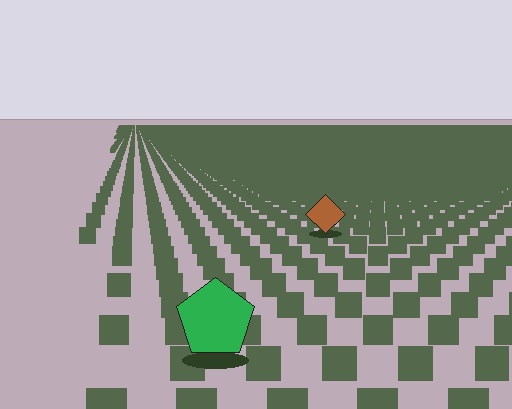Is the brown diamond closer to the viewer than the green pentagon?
No. The green pentagon is closer — you can tell from the texture gradient: the ground texture is coarser near it.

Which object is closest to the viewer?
The green pentagon is closest. The texture marks near it are larger and more spread out.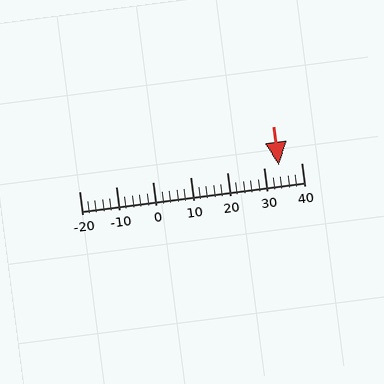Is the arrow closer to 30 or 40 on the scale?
The arrow is closer to 30.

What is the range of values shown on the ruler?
The ruler shows values from -20 to 40.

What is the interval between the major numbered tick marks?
The major tick marks are spaced 10 units apart.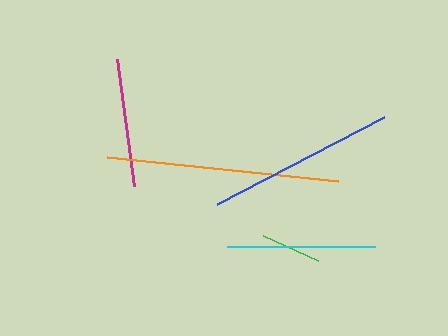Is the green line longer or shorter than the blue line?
The blue line is longer than the green line.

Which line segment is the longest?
The orange line is the longest at approximately 232 pixels.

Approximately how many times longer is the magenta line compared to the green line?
The magenta line is approximately 2.1 times the length of the green line.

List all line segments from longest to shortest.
From longest to shortest: orange, blue, cyan, magenta, green.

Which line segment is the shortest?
The green line is the shortest at approximately 60 pixels.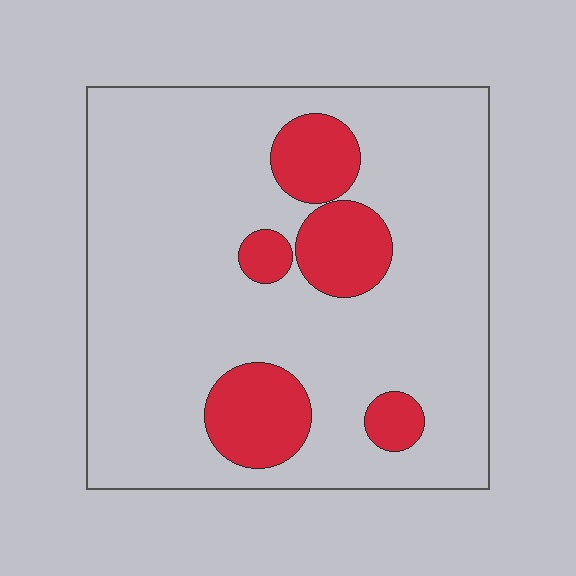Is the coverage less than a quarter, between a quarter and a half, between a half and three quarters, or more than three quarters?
Less than a quarter.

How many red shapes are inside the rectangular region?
5.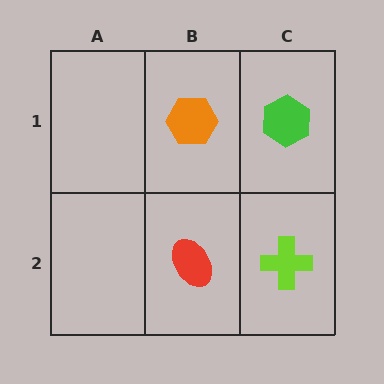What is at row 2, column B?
A red ellipse.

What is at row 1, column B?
An orange hexagon.